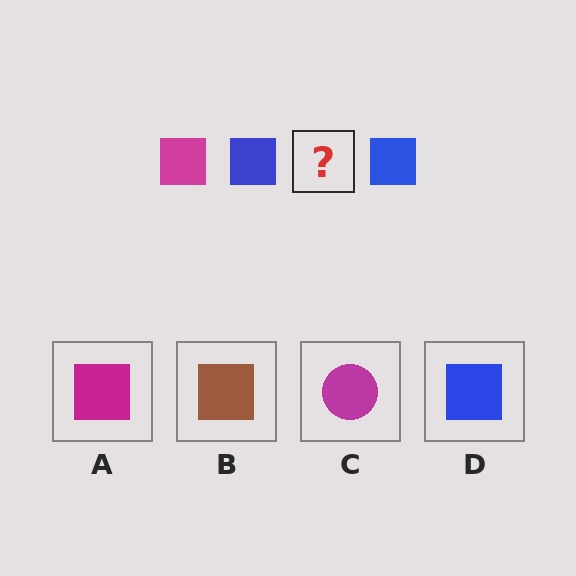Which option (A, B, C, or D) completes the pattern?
A.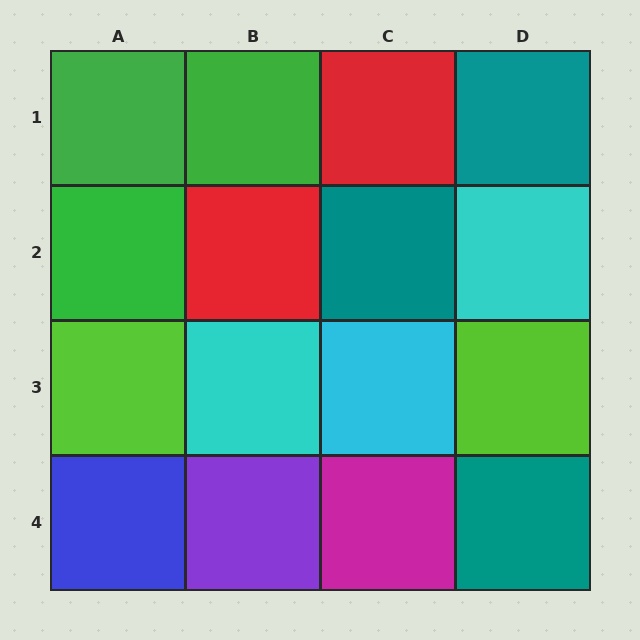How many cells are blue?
1 cell is blue.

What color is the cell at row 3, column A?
Lime.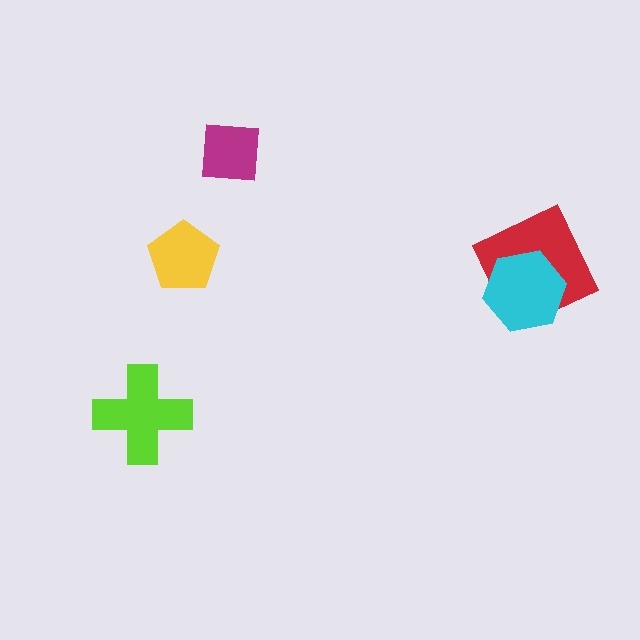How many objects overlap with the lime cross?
0 objects overlap with the lime cross.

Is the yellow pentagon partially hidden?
No, no other shape covers it.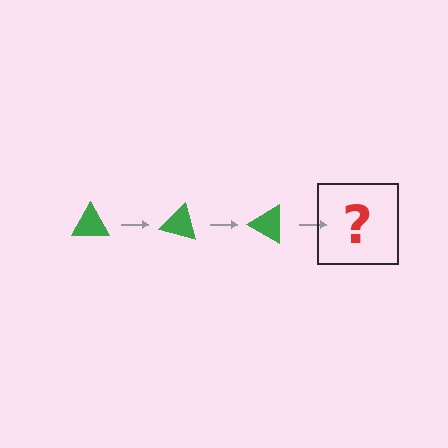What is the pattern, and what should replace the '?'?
The pattern is that the triangle rotates 15 degrees each step. The '?' should be a green triangle rotated 45 degrees.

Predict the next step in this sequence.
The next step is a green triangle rotated 45 degrees.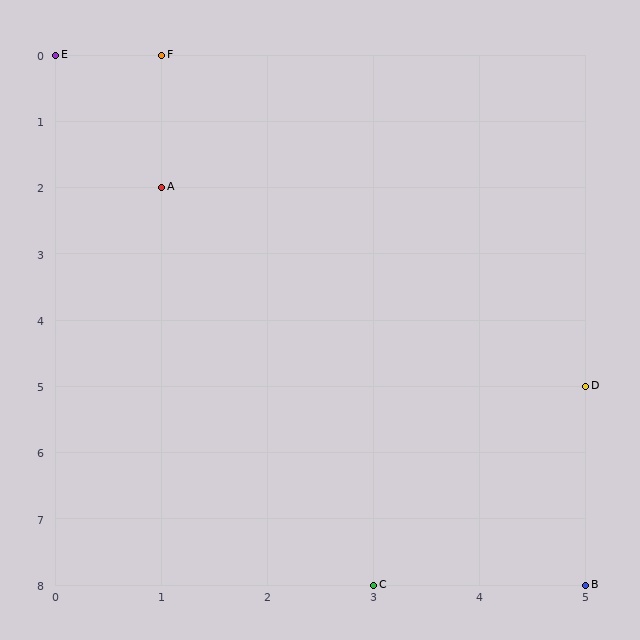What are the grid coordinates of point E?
Point E is at grid coordinates (0, 0).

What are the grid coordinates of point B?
Point B is at grid coordinates (5, 8).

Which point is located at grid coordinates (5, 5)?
Point D is at (5, 5).